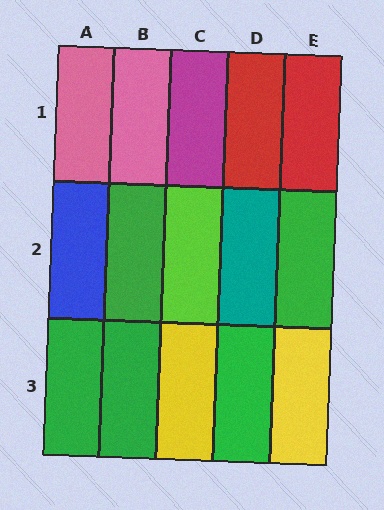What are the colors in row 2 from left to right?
Blue, green, lime, teal, green.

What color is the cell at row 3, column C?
Yellow.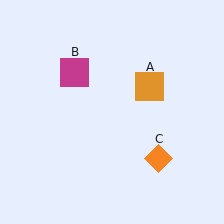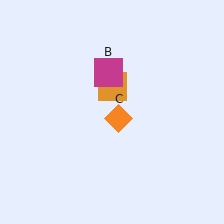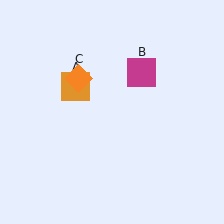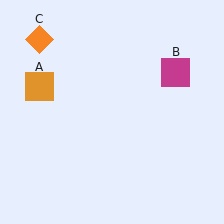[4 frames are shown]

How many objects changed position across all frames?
3 objects changed position: orange square (object A), magenta square (object B), orange diamond (object C).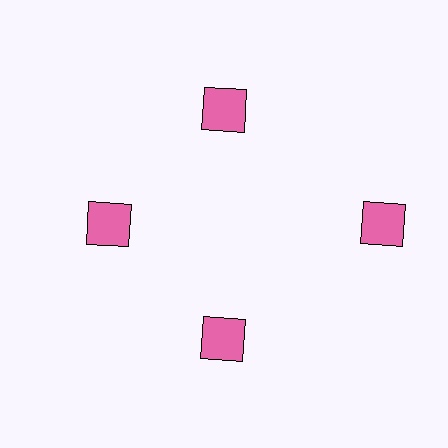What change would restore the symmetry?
The symmetry would be restored by moving it inward, back onto the ring so that all 4 squares sit at equal angles and equal distance from the center.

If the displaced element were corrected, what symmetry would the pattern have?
It would have 4-fold rotational symmetry — the pattern would map onto itself every 90 degrees.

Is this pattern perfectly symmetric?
No. The 4 pink squares are arranged in a ring, but one element near the 3 o'clock position is pushed outward from the center, breaking the 4-fold rotational symmetry.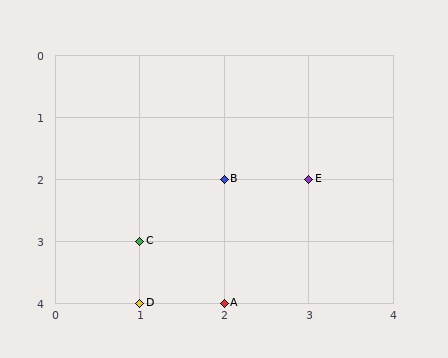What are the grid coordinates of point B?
Point B is at grid coordinates (2, 2).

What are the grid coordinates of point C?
Point C is at grid coordinates (1, 3).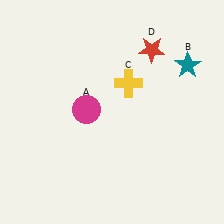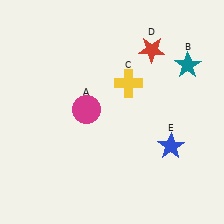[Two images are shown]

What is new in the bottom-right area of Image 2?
A blue star (E) was added in the bottom-right area of Image 2.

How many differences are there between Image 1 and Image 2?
There is 1 difference between the two images.